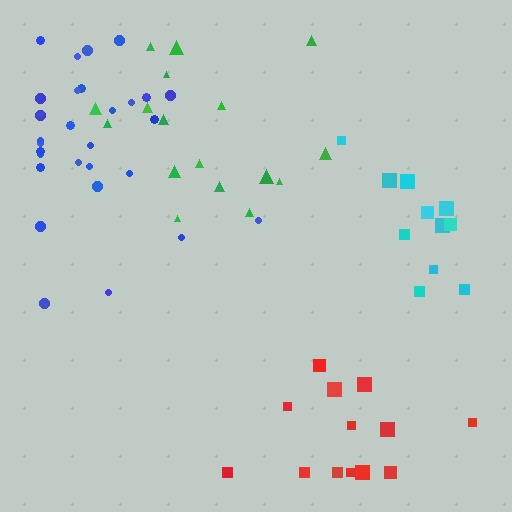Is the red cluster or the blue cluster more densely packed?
Blue.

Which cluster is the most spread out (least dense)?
Green.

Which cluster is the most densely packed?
Blue.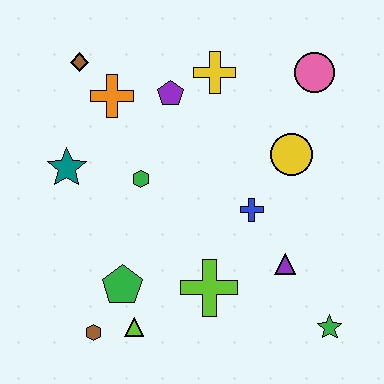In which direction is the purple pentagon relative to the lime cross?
The purple pentagon is above the lime cross.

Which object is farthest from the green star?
The brown diamond is farthest from the green star.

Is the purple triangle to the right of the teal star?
Yes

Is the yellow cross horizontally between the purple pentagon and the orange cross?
No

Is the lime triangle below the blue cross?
Yes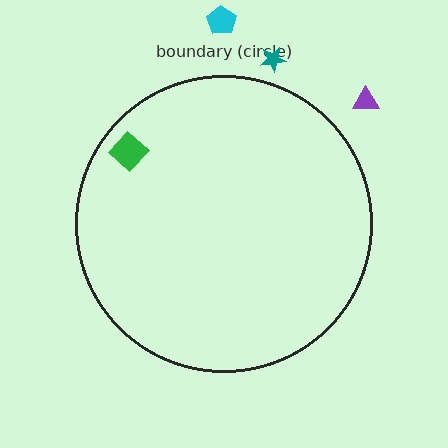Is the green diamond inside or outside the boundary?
Inside.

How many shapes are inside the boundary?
1 inside, 3 outside.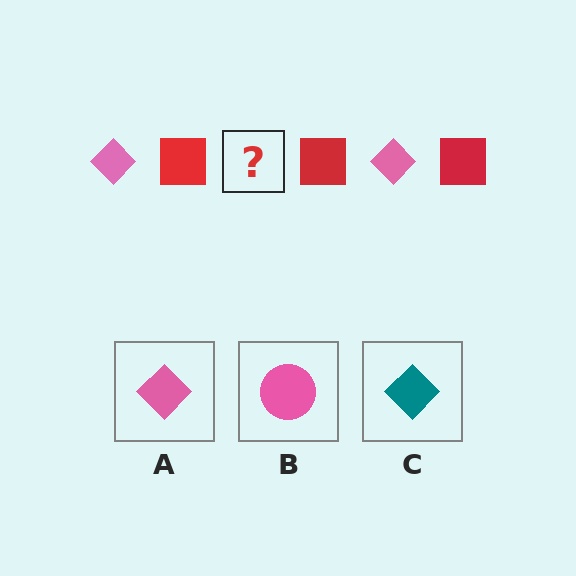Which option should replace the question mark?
Option A.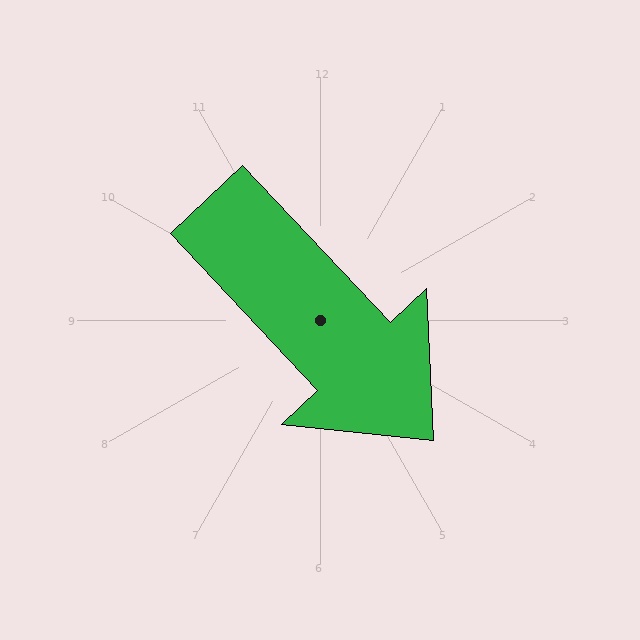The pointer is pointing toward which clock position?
Roughly 5 o'clock.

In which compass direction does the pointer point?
Southeast.